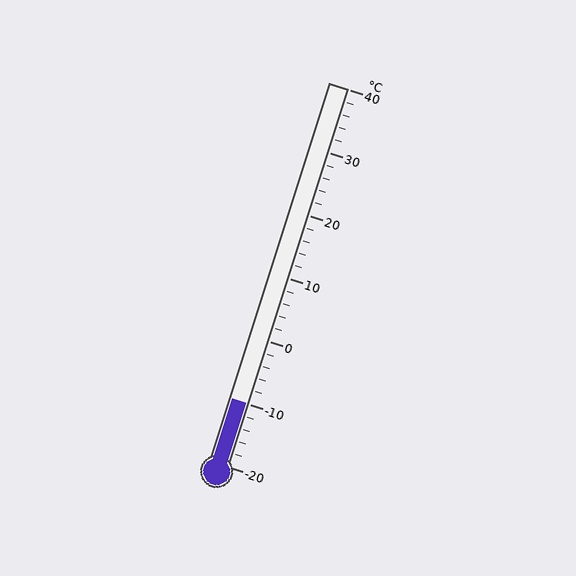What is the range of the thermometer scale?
The thermometer scale ranges from -20°C to 40°C.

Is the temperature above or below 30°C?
The temperature is below 30°C.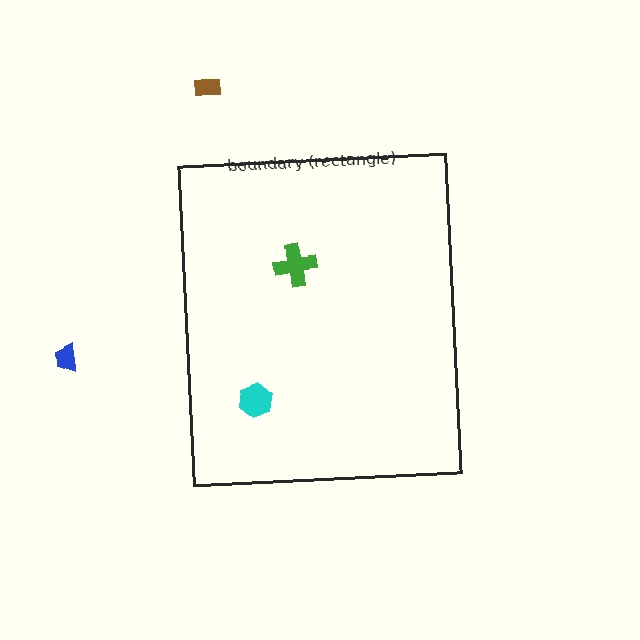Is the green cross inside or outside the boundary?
Inside.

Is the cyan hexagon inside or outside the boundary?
Inside.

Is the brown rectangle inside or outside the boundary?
Outside.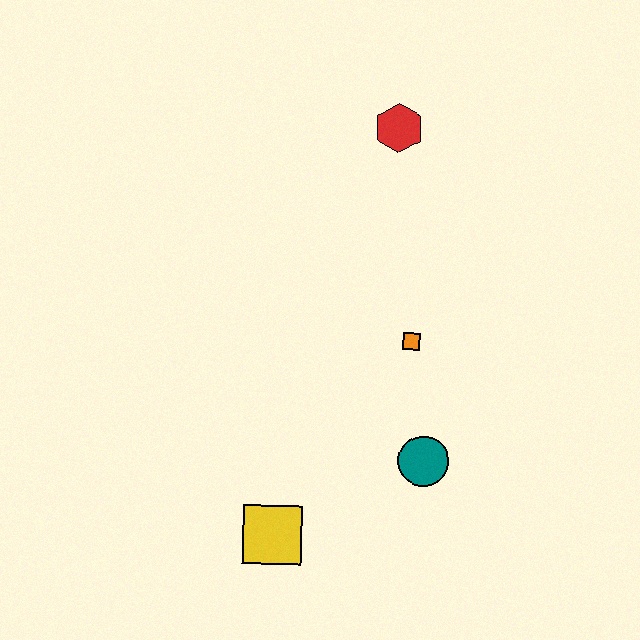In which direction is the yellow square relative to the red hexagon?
The yellow square is below the red hexagon.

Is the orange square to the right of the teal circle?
No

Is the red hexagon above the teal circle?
Yes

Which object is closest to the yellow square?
The teal circle is closest to the yellow square.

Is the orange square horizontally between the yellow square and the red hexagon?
No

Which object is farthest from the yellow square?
The red hexagon is farthest from the yellow square.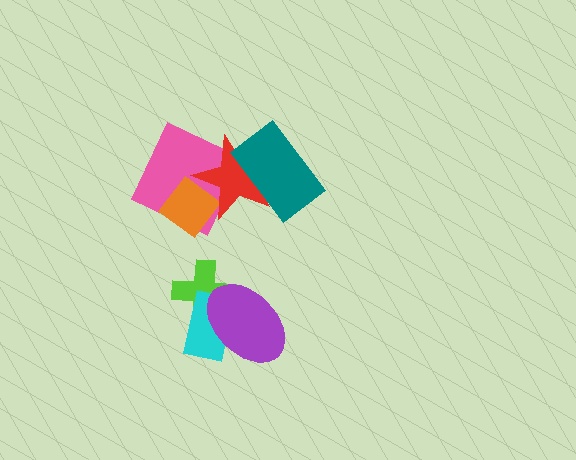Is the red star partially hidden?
Yes, it is partially covered by another shape.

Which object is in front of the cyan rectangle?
The purple ellipse is in front of the cyan rectangle.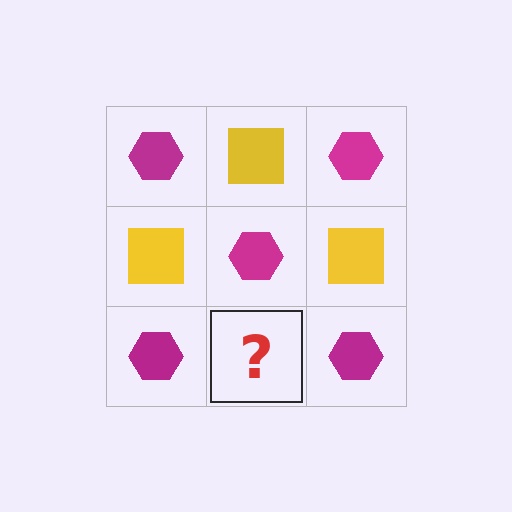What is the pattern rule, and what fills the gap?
The rule is that it alternates magenta hexagon and yellow square in a checkerboard pattern. The gap should be filled with a yellow square.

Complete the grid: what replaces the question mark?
The question mark should be replaced with a yellow square.